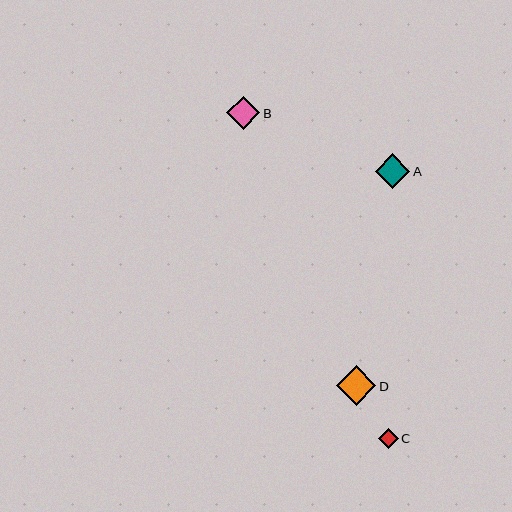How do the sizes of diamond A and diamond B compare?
Diamond A and diamond B are approximately the same size.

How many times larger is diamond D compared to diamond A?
Diamond D is approximately 1.1 times the size of diamond A.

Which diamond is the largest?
Diamond D is the largest with a size of approximately 40 pixels.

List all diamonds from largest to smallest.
From largest to smallest: D, A, B, C.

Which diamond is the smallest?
Diamond C is the smallest with a size of approximately 20 pixels.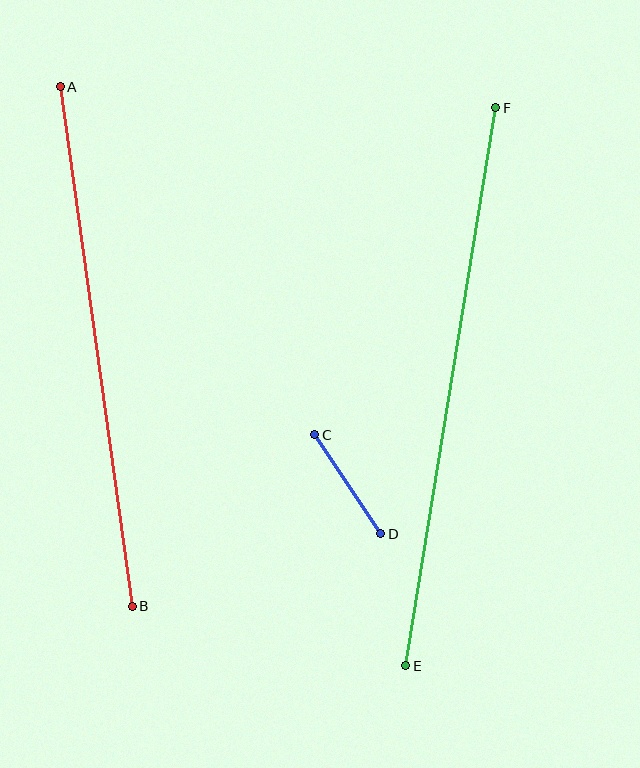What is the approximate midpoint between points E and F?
The midpoint is at approximately (451, 387) pixels.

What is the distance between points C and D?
The distance is approximately 119 pixels.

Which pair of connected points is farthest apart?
Points E and F are farthest apart.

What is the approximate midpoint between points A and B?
The midpoint is at approximately (96, 347) pixels.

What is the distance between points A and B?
The distance is approximately 525 pixels.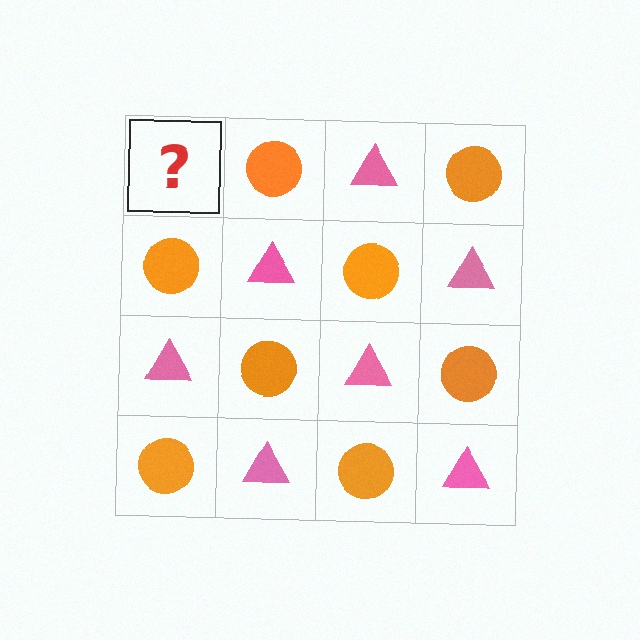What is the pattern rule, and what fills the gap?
The rule is that it alternates pink triangle and orange circle in a checkerboard pattern. The gap should be filled with a pink triangle.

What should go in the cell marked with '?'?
The missing cell should contain a pink triangle.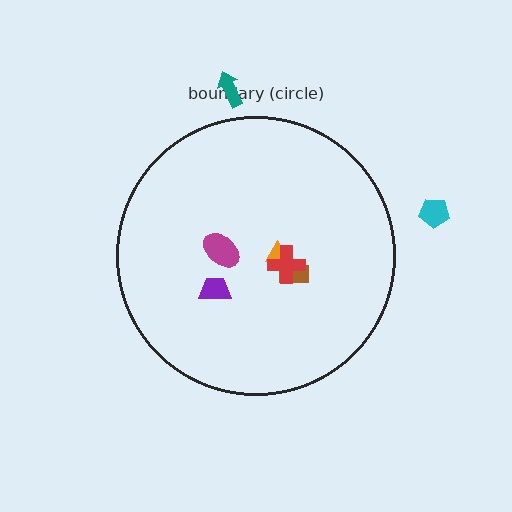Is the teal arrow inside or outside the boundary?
Outside.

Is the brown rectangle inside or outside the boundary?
Inside.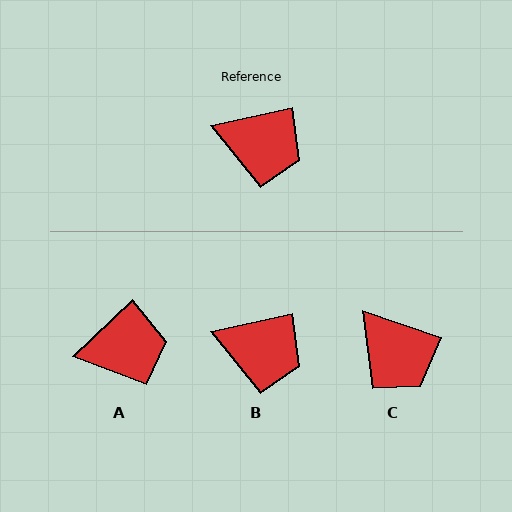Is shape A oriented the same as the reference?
No, it is off by about 31 degrees.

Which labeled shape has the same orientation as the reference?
B.